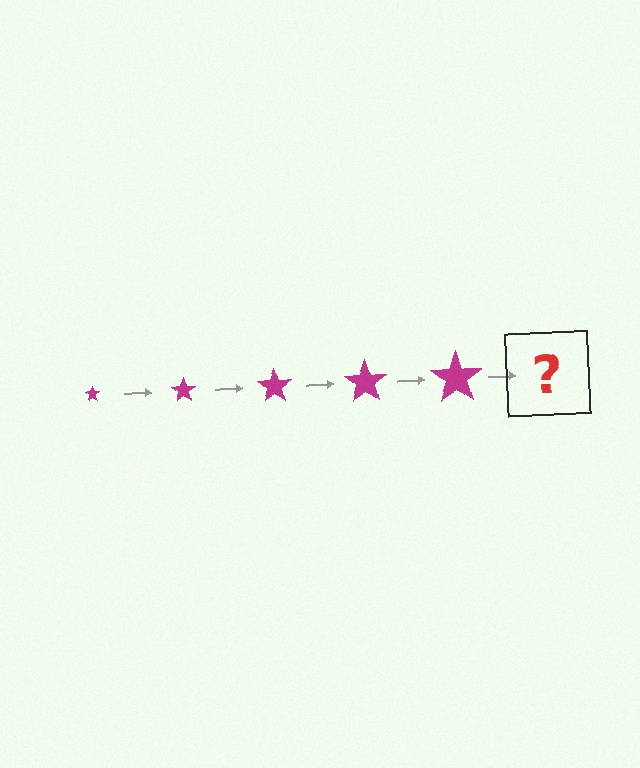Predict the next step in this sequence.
The next step is a magenta star, larger than the previous one.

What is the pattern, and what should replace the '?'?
The pattern is that the star gets progressively larger each step. The '?' should be a magenta star, larger than the previous one.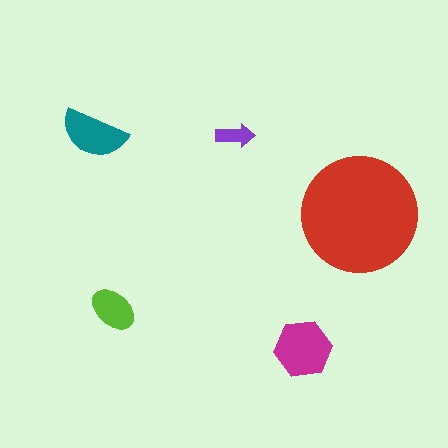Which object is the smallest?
The purple arrow.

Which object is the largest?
The red circle.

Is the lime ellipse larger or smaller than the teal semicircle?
Smaller.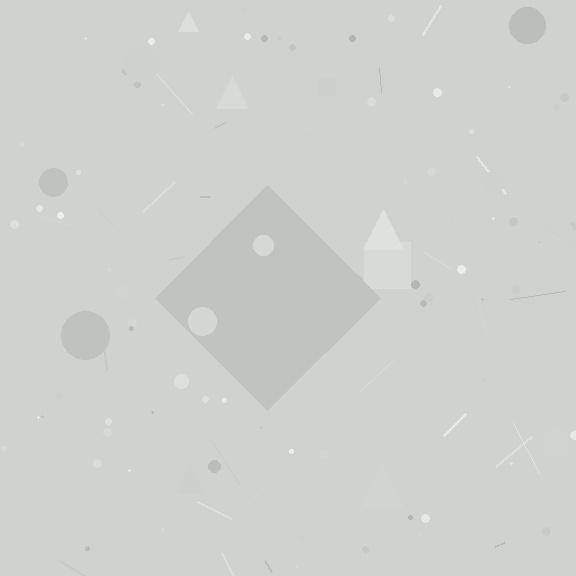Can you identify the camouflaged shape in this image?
The camouflaged shape is a diamond.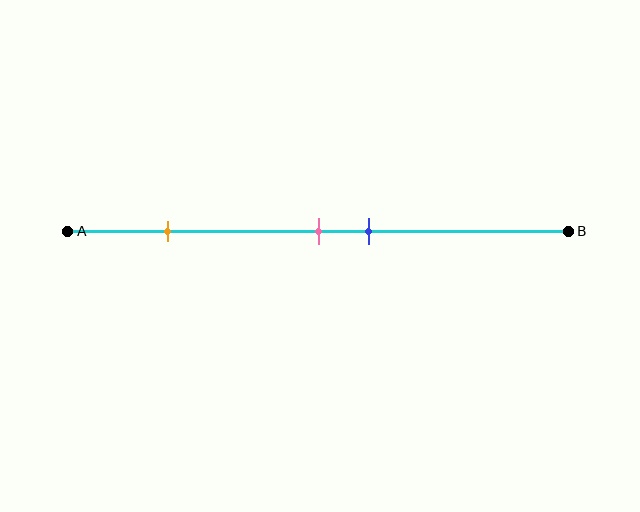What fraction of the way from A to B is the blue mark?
The blue mark is approximately 60% (0.6) of the way from A to B.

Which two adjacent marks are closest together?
The pink and blue marks are the closest adjacent pair.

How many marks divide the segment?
There are 3 marks dividing the segment.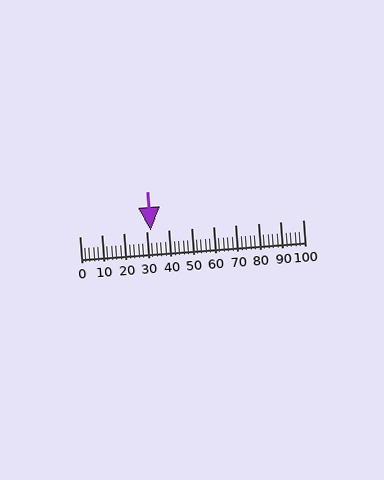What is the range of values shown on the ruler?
The ruler shows values from 0 to 100.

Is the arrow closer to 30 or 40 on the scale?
The arrow is closer to 30.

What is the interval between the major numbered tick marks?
The major tick marks are spaced 10 units apart.